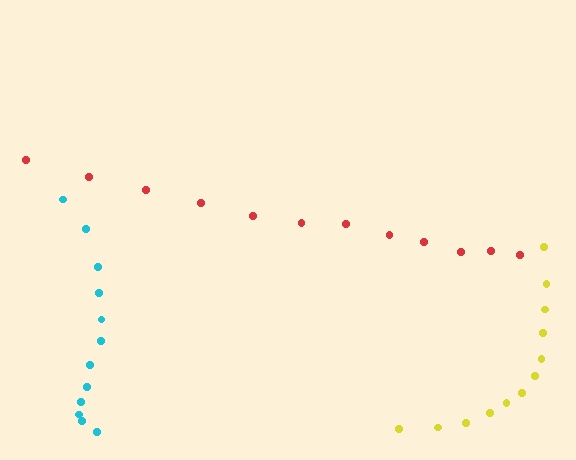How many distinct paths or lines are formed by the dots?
There are 3 distinct paths.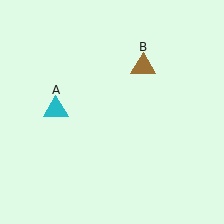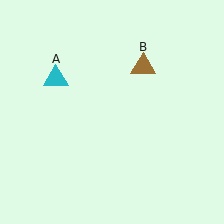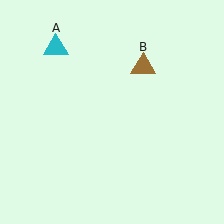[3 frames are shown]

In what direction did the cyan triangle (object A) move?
The cyan triangle (object A) moved up.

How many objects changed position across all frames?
1 object changed position: cyan triangle (object A).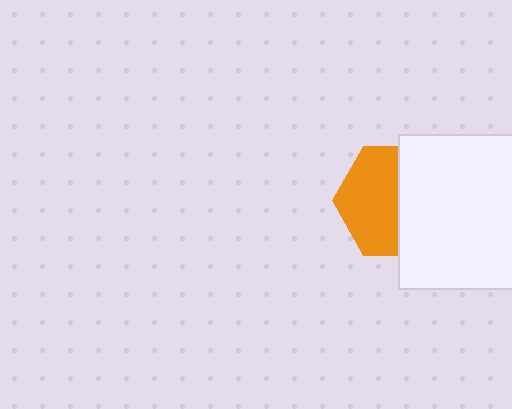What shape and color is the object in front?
The object in front is a white rectangle.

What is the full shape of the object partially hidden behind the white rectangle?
The partially hidden object is an orange hexagon.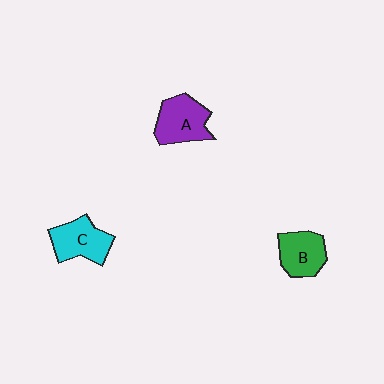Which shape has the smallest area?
Shape B (green).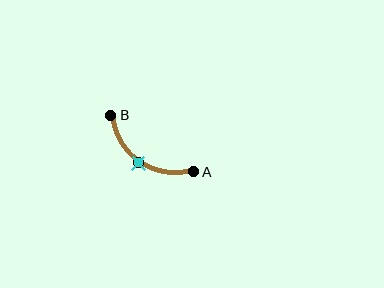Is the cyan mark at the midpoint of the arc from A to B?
Yes. The cyan mark lies on the arc at equal arc-length from both A and B — it is the arc midpoint.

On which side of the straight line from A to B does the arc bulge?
The arc bulges below and to the left of the straight line connecting A and B.